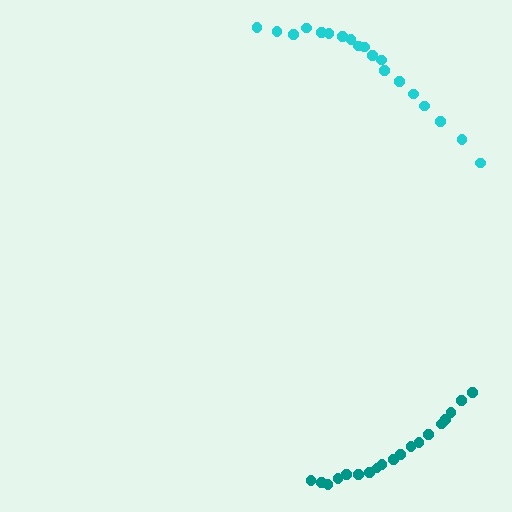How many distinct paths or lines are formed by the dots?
There are 2 distinct paths.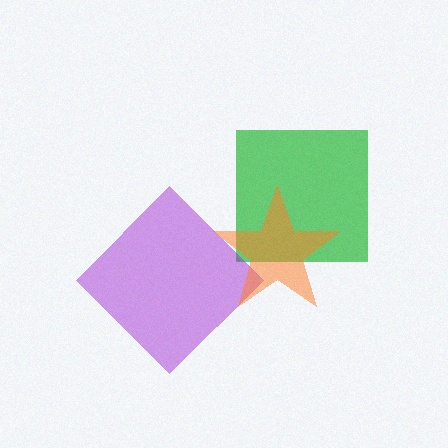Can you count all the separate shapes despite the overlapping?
Yes, there are 3 separate shapes.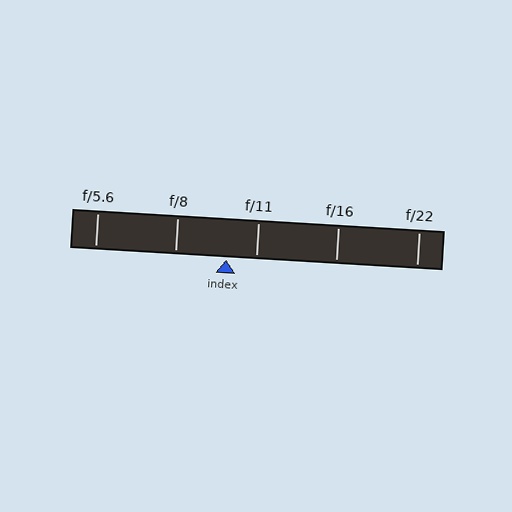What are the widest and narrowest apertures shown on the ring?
The widest aperture shown is f/5.6 and the narrowest is f/22.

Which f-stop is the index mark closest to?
The index mark is closest to f/11.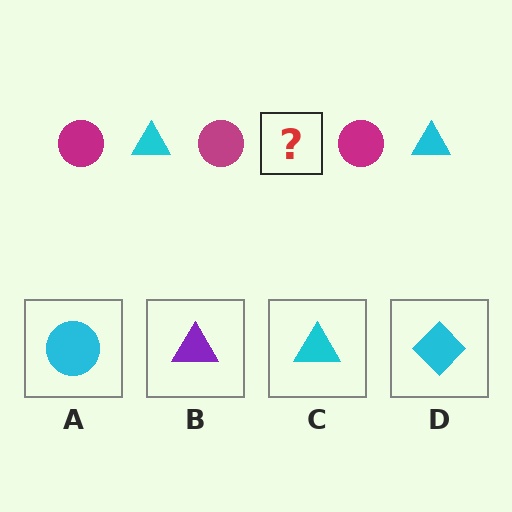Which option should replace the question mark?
Option C.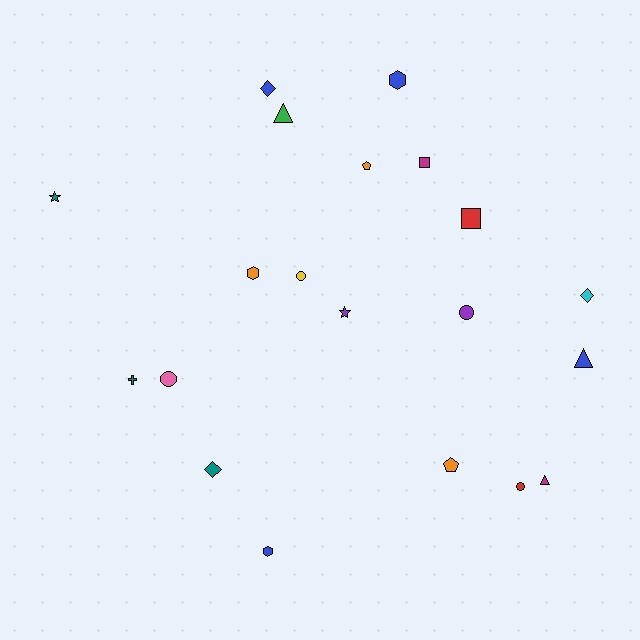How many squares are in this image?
There are 2 squares.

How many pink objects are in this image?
There is 1 pink object.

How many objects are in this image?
There are 20 objects.